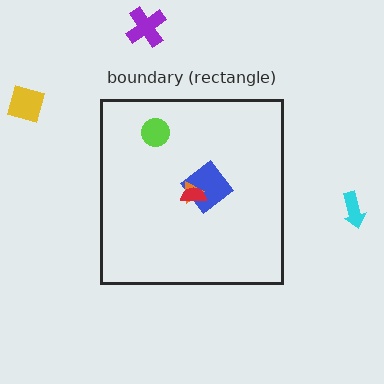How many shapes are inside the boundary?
4 inside, 3 outside.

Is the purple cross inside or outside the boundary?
Outside.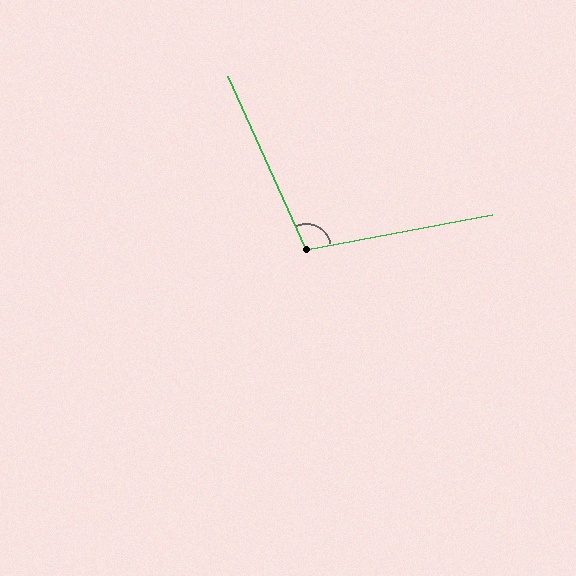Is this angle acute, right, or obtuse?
It is obtuse.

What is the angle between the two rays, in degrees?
Approximately 104 degrees.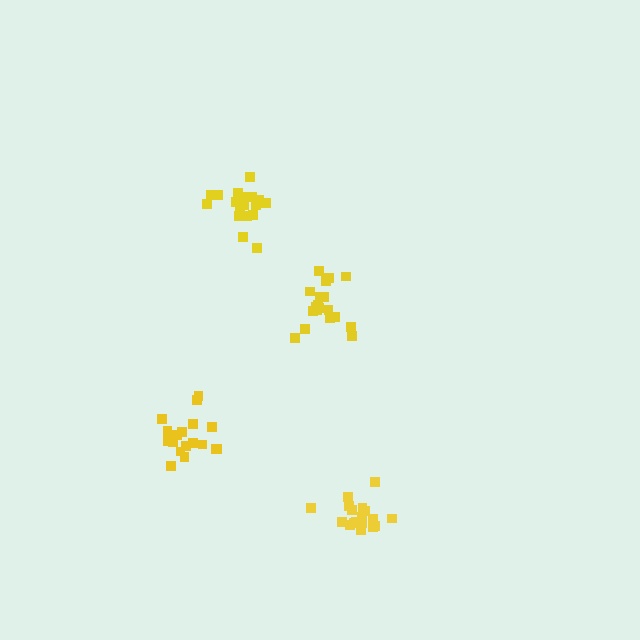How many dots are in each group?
Group 1: 19 dots, Group 2: 18 dots, Group 3: 18 dots, Group 4: 19 dots (74 total).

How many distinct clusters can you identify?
There are 4 distinct clusters.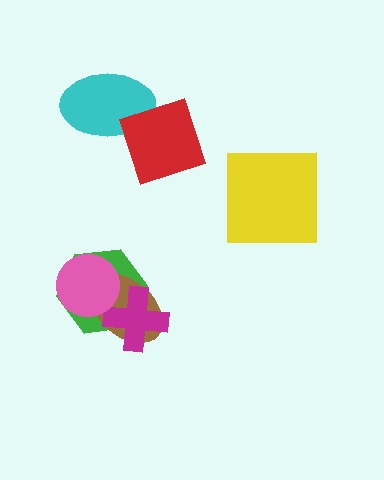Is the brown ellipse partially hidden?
Yes, it is partially covered by another shape.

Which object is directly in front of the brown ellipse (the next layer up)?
The magenta cross is directly in front of the brown ellipse.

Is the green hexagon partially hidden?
Yes, it is partially covered by another shape.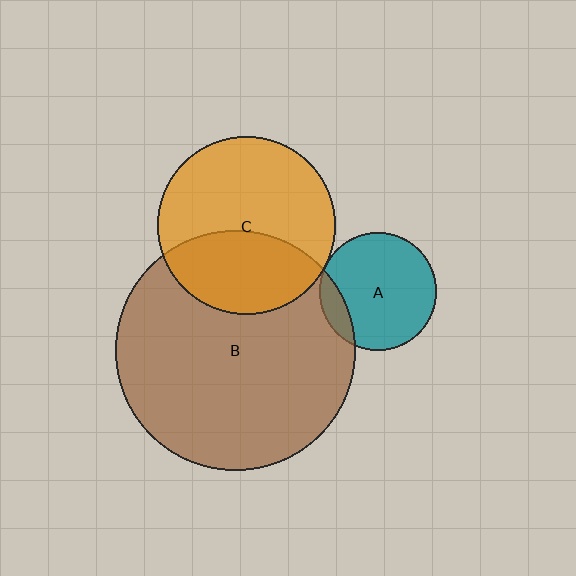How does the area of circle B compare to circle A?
Approximately 4.2 times.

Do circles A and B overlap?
Yes.